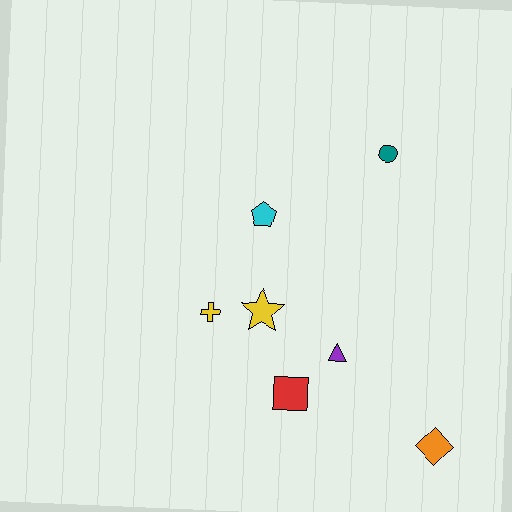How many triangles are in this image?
There is 1 triangle.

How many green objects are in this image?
There are no green objects.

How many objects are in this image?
There are 7 objects.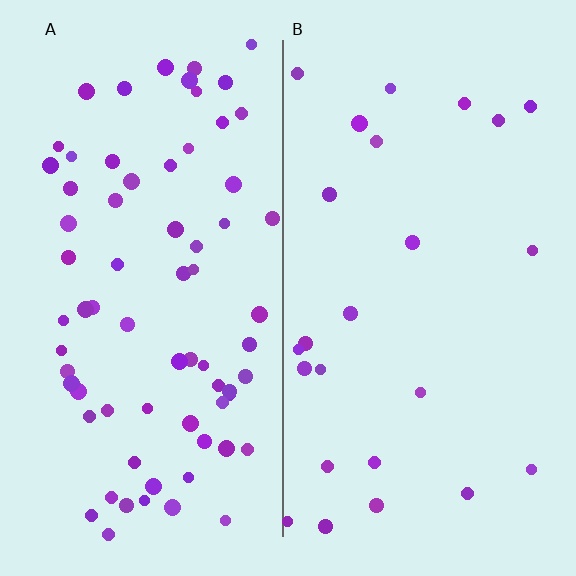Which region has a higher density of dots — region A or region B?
A (the left).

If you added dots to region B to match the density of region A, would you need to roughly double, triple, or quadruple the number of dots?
Approximately triple.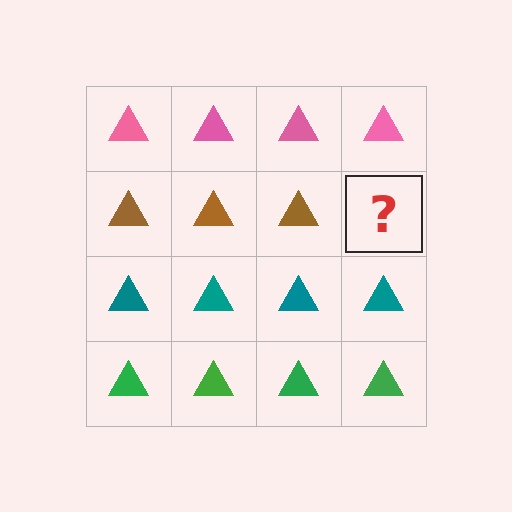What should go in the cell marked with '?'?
The missing cell should contain a brown triangle.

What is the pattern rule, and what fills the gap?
The rule is that each row has a consistent color. The gap should be filled with a brown triangle.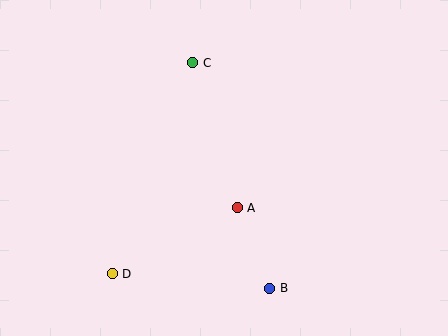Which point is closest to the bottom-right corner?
Point B is closest to the bottom-right corner.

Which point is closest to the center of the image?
Point A at (237, 208) is closest to the center.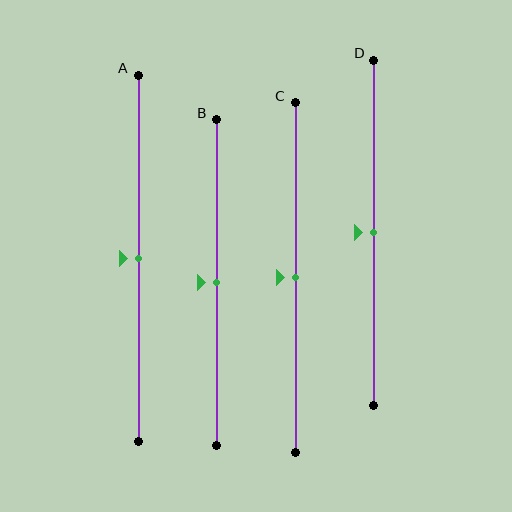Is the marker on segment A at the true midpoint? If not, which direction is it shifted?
Yes, the marker on segment A is at the true midpoint.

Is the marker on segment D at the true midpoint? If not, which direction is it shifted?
Yes, the marker on segment D is at the true midpoint.